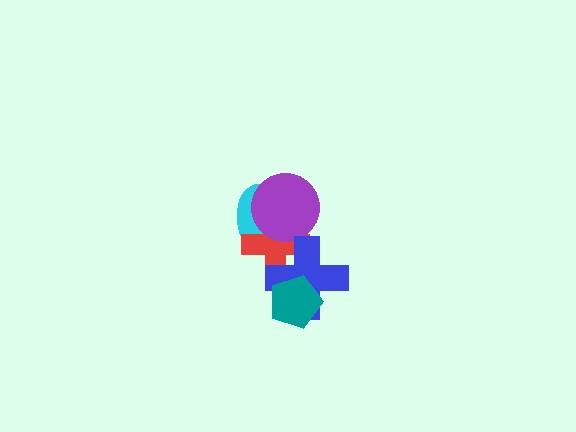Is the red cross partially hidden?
Yes, it is partially covered by another shape.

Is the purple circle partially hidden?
No, no other shape covers it.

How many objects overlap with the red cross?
3 objects overlap with the red cross.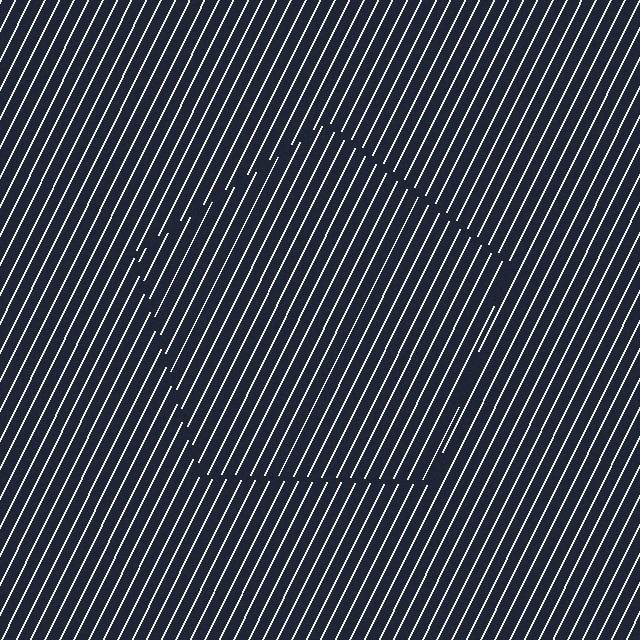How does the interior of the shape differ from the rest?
The interior of the shape contains the same grating, shifted by half a period — the contour is defined by the phase discontinuity where line-ends from the inner and outer gratings abut.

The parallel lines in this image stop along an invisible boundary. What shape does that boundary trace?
An illusory pentagon. The interior of the shape contains the same grating, shifted by half a period — the contour is defined by the phase discontinuity where line-ends from the inner and outer gratings abut.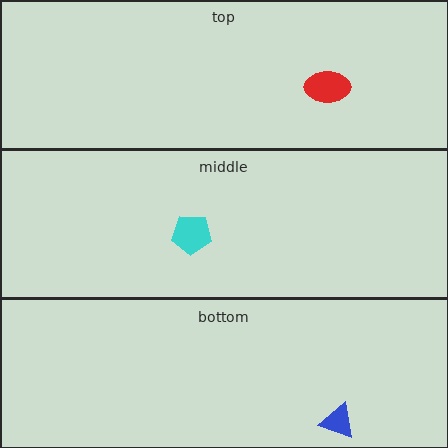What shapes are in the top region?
The red ellipse.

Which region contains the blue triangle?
The bottom region.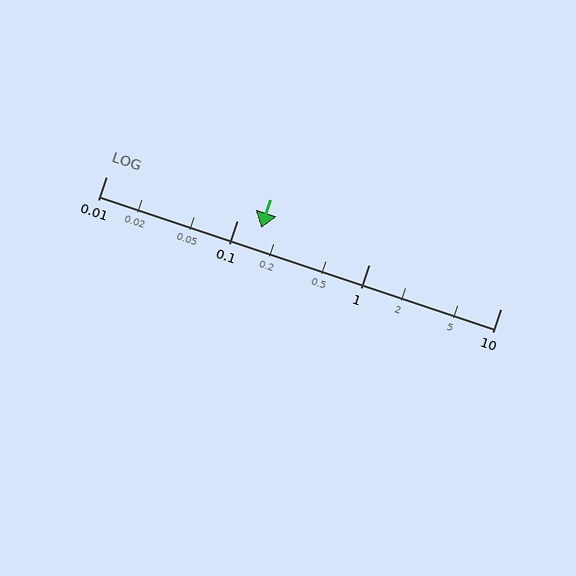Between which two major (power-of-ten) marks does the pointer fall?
The pointer is between 0.1 and 1.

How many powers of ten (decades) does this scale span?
The scale spans 3 decades, from 0.01 to 10.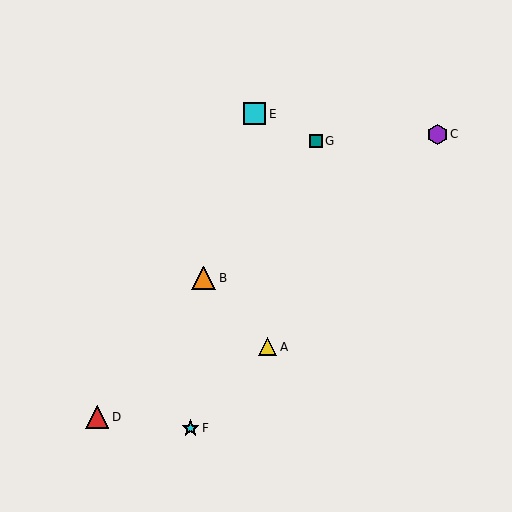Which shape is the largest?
The orange triangle (labeled B) is the largest.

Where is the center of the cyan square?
The center of the cyan square is at (255, 114).